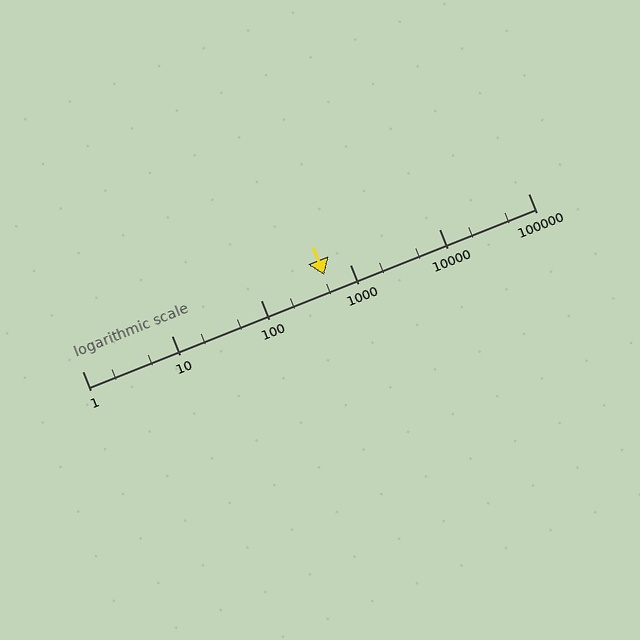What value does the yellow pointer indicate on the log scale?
The pointer indicates approximately 520.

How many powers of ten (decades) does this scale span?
The scale spans 5 decades, from 1 to 100000.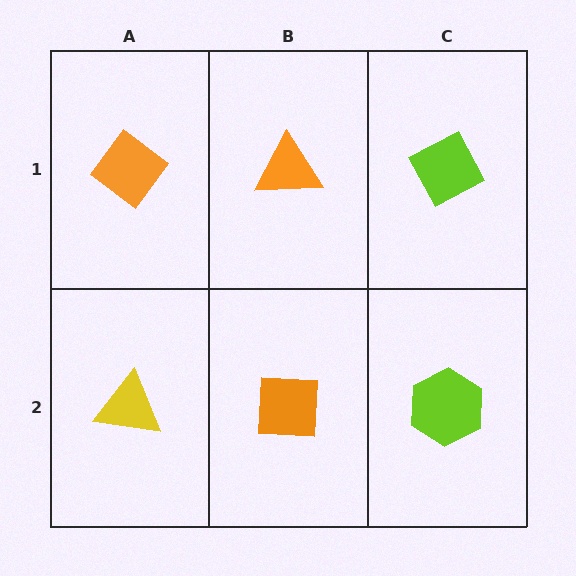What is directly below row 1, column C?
A lime hexagon.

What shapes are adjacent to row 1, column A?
A yellow triangle (row 2, column A), an orange triangle (row 1, column B).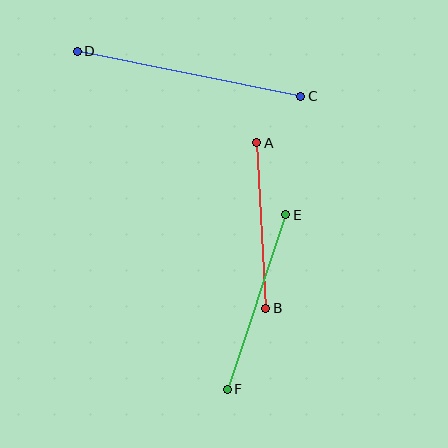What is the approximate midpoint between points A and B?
The midpoint is at approximately (261, 225) pixels.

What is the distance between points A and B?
The distance is approximately 166 pixels.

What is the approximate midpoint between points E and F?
The midpoint is at approximately (256, 302) pixels.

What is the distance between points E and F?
The distance is approximately 184 pixels.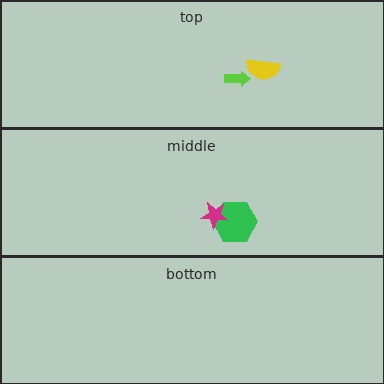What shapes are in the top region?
The lime arrow, the yellow semicircle.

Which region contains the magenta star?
The middle region.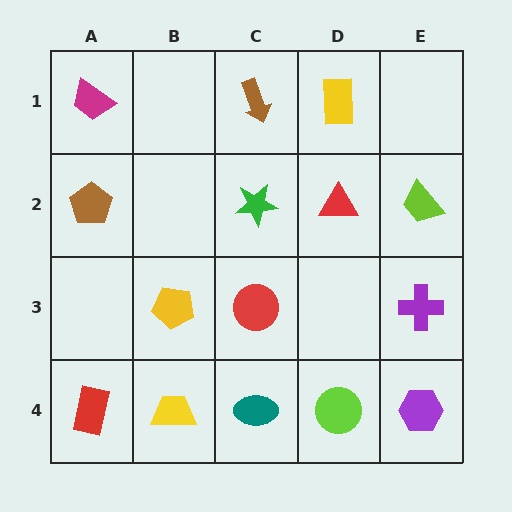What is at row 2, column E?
A lime trapezoid.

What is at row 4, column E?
A purple hexagon.